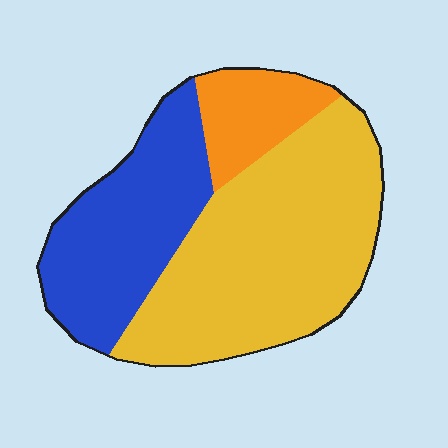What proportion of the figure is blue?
Blue covers 32% of the figure.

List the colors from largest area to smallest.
From largest to smallest: yellow, blue, orange.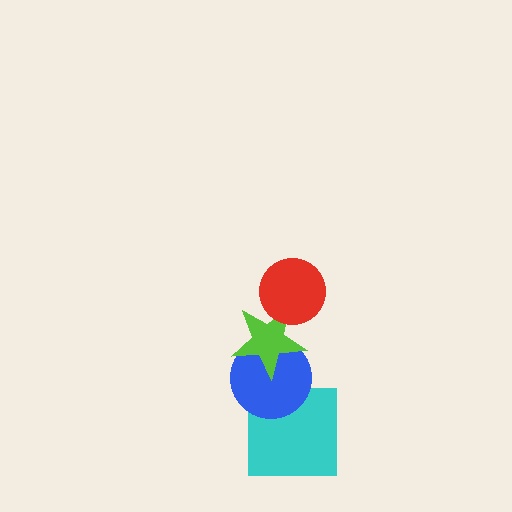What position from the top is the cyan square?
The cyan square is 4th from the top.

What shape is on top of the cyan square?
The blue circle is on top of the cyan square.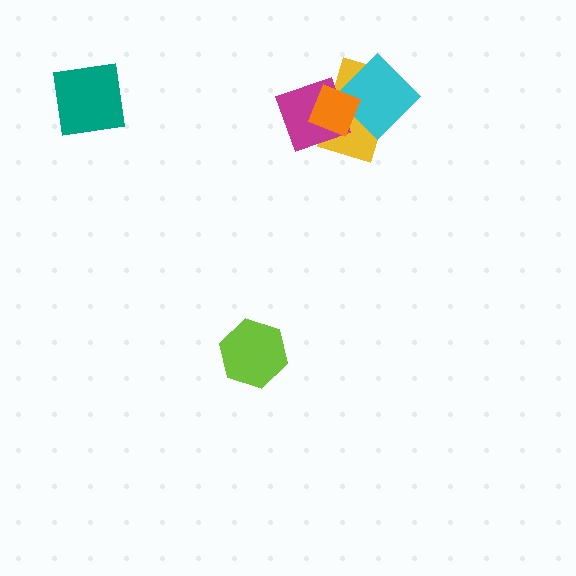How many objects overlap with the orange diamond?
3 objects overlap with the orange diamond.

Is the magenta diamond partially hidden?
Yes, it is partially covered by another shape.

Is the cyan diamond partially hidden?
Yes, it is partially covered by another shape.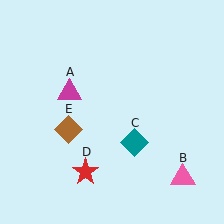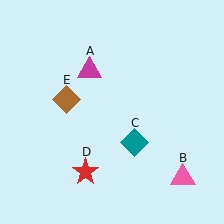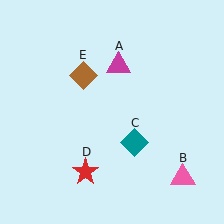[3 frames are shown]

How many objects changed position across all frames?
2 objects changed position: magenta triangle (object A), brown diamond (object E).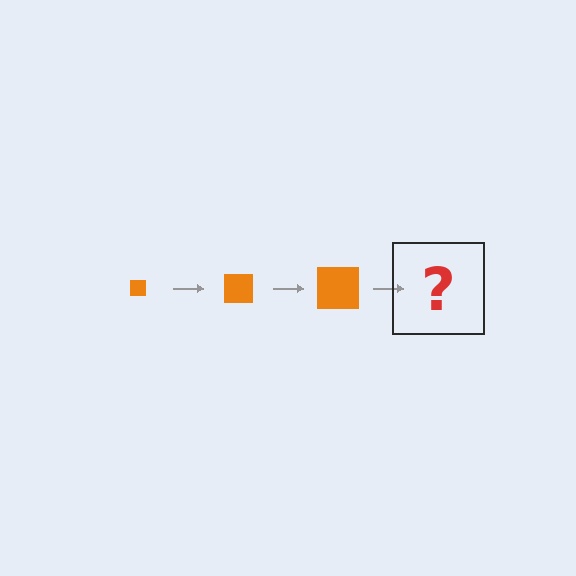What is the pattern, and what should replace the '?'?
The pattern is that the square gets progressively larger each step. The '?' should be an orange square, larger than the previous one.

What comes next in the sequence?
The next element should be an orange square, larger than the previous one.